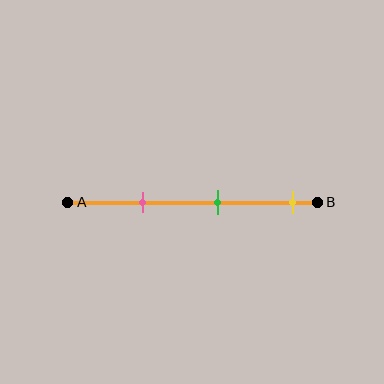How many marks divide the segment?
There are 3 marks dividing the segment.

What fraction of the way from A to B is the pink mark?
The pink mark is approximately 30% (0.3) of the way from A to B.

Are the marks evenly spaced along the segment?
Yes, the marks are approximately evenly spaced.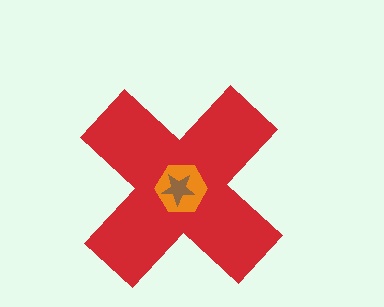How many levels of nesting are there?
3.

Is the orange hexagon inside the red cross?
Yes.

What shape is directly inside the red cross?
The orange hexagon.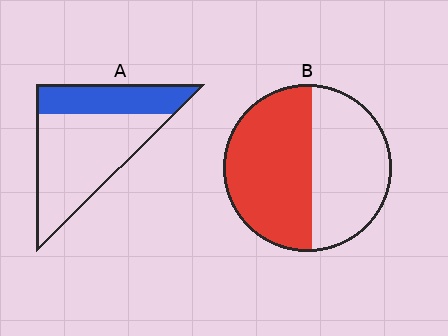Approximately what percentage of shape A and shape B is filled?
A is approximately 30% and B is approximately 55%.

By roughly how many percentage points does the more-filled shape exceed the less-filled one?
By roughly 20 percentage points (B over A).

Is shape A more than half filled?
No.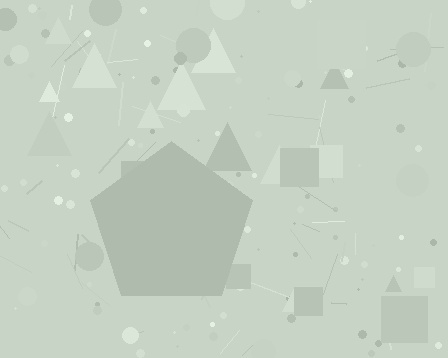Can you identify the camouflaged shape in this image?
The camouflaged shape is a pentagon.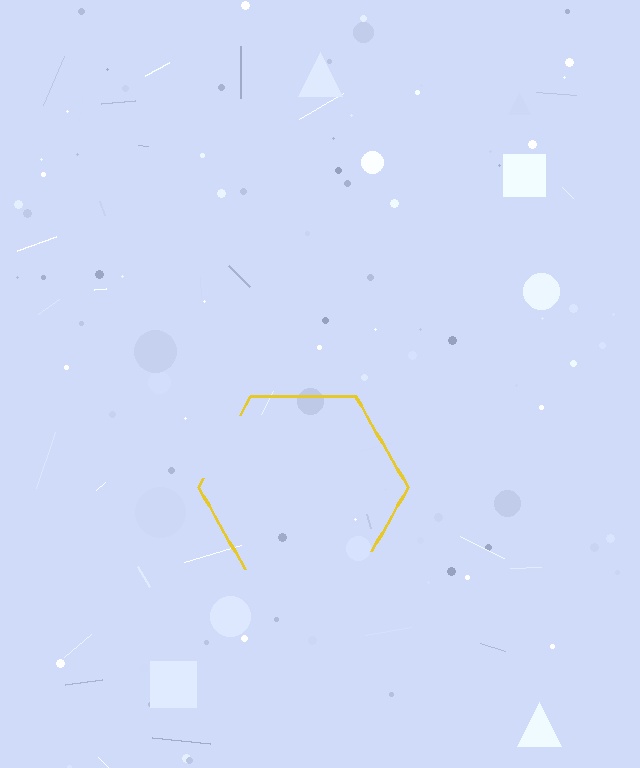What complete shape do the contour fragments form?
The contour fragments form a hexagon.